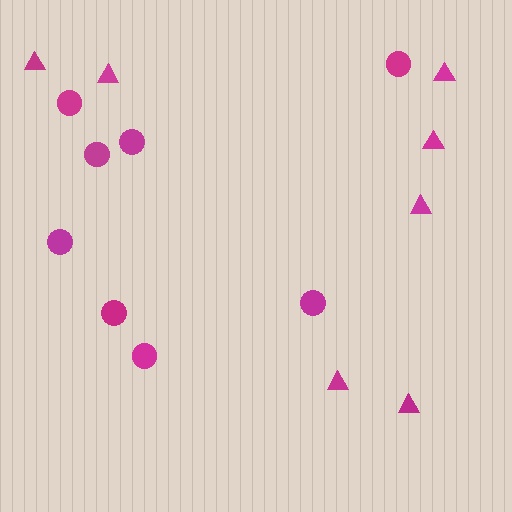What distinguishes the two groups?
There are 2 groups: one group of circles (8) and one group of triangles (7).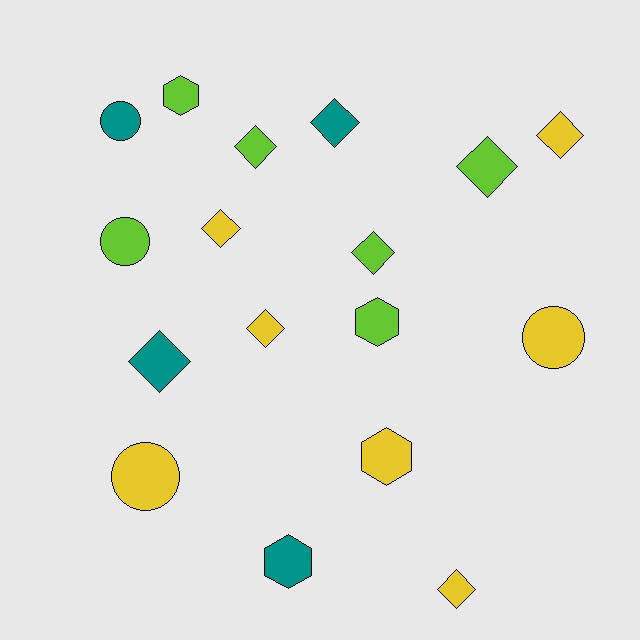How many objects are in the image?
There are 17 objects.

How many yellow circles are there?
There are 2 yellow circles.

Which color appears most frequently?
Yellow, with 7 objects.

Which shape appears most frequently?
Diamond, with 9 objects.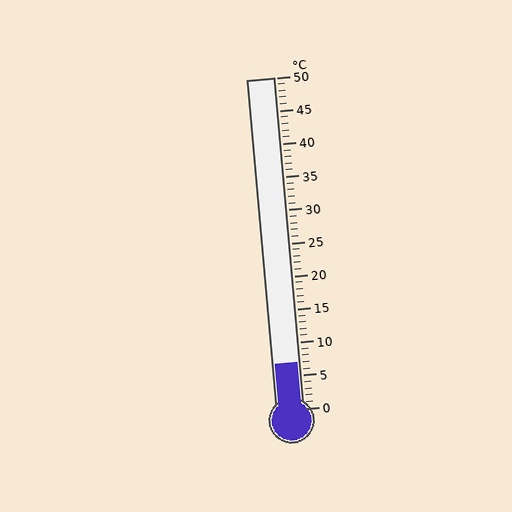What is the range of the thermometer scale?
The thermometer scale ranges from 0°C to 50°C.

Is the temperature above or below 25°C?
The temperature is below 25°C.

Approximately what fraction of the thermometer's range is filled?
The thermometer is filled to approximately 15% of its range.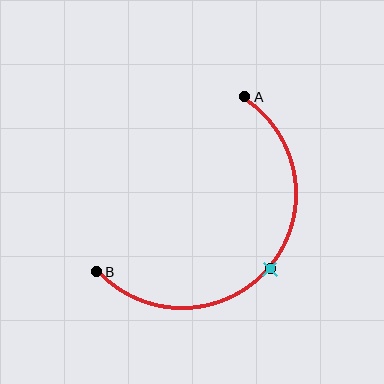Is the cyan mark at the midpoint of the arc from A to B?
Yes. The cyan mark lies on the arc at equal arc-length from both A and B — it is the arc midpoint.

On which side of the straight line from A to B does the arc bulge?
The arc bulges below and to the right of the straight line connecting A and B.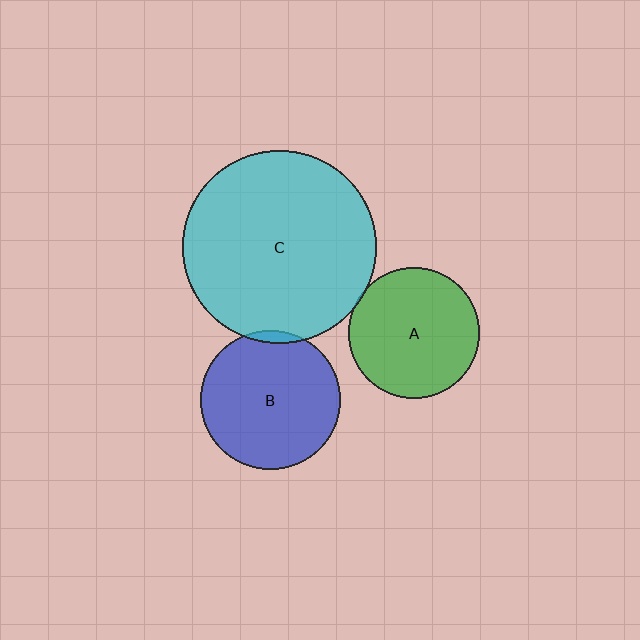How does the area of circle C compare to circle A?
Approximately 2.2 times.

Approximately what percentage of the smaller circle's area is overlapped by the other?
Approximately 5%.